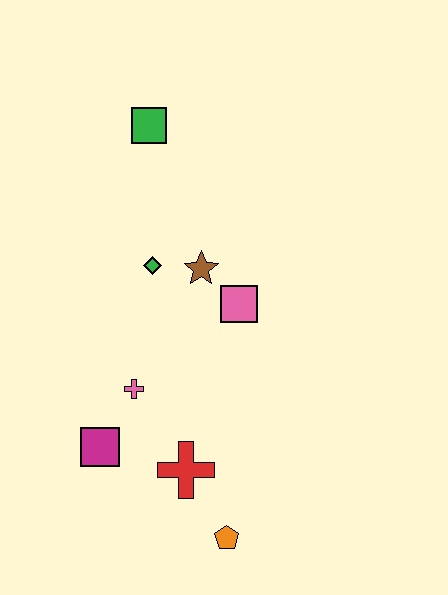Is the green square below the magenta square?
No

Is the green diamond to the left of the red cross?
Yes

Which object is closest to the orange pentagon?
The red cross is closest to the orange pentagon.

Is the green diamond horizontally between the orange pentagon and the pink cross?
Yes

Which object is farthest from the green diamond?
The orange pentagon is farthest from the green diamond.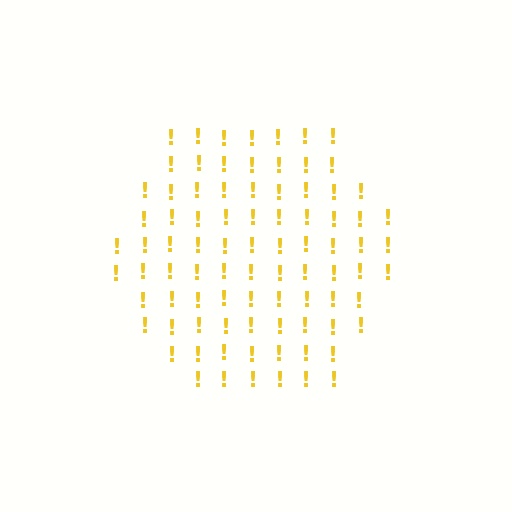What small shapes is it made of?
It is made of small exclamation marks.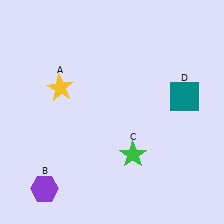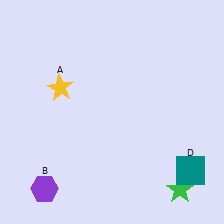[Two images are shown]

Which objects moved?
The objects that moved are: the green star (C), the teal square (D).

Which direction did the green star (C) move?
The green star (C) moved right.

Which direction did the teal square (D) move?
The teal square (D) moved down.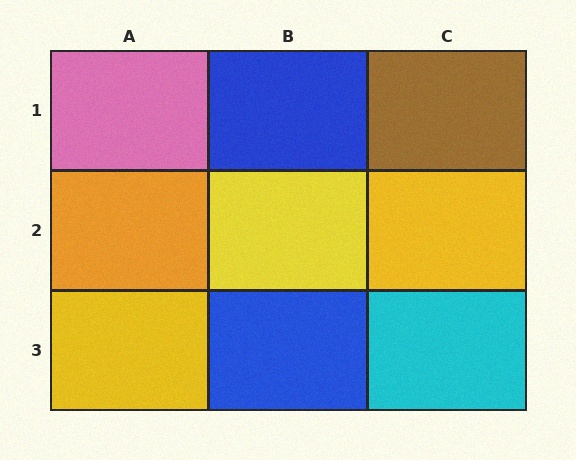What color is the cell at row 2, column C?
Yellow.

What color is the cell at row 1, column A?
Pink.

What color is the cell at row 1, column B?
Blue.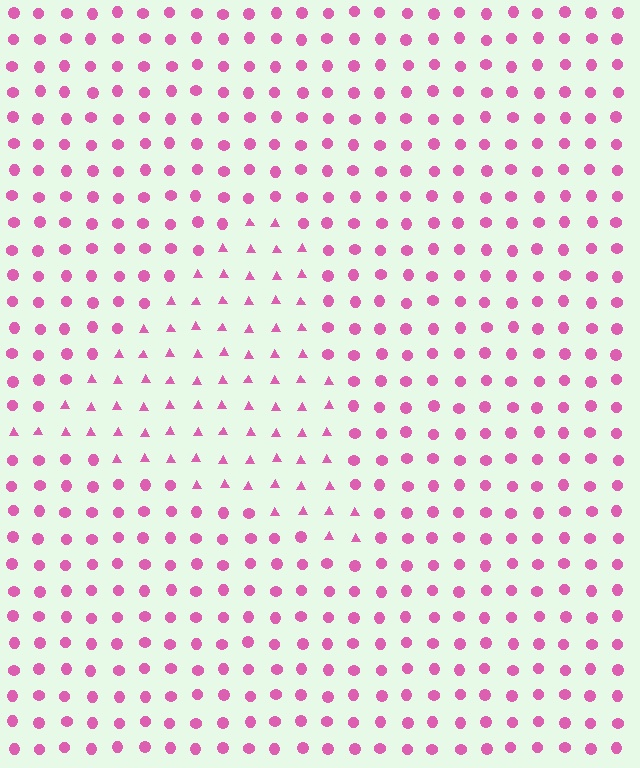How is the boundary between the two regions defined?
The boundary is defined by a change in element shape: triangles inside vs. circles outside. All elements share the same color and spacing.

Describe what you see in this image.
The image is filled with small pink elements arranged in a uniform grid. A triangle-shaped region contains triangles, while the surrounding area contains circles. The boundary is defined purely by the change in element shape.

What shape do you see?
I see a triangle.